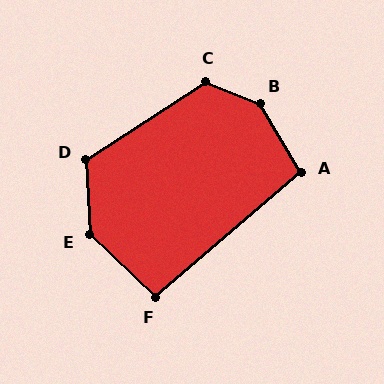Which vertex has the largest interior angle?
B, at approximately 143 degrees.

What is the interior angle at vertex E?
Approximately 136 degrees (obtuse).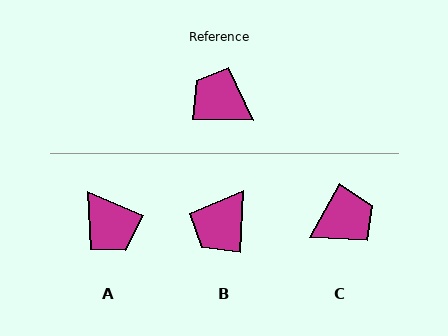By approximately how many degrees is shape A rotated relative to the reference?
Approximately 158 degrees counter-clockwise.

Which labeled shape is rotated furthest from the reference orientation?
A, about 158 degrees away.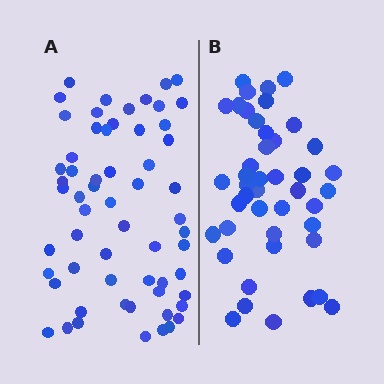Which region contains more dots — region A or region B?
Region A (the left region) has more dots.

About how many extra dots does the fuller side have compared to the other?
Region A has approximately 15 more dots than region B.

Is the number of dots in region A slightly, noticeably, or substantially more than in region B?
Region A has noticeably more, but not dramatically so. The ratio is roughly 1.4 to 1.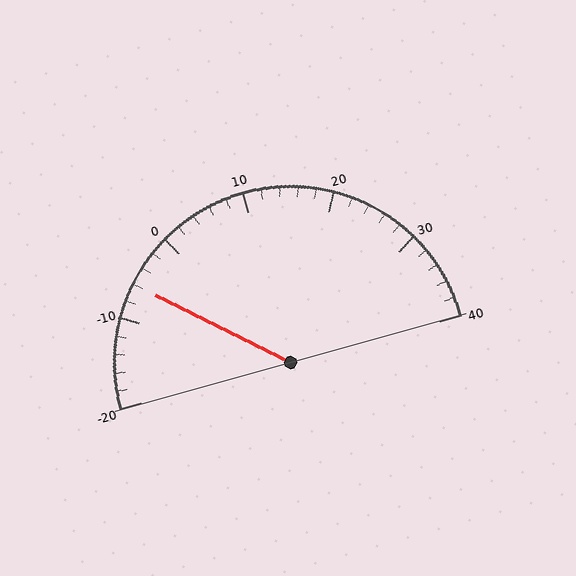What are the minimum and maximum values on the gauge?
The gauge ranges from -20 to 40.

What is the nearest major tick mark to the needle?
The nearest major tick mark is -10.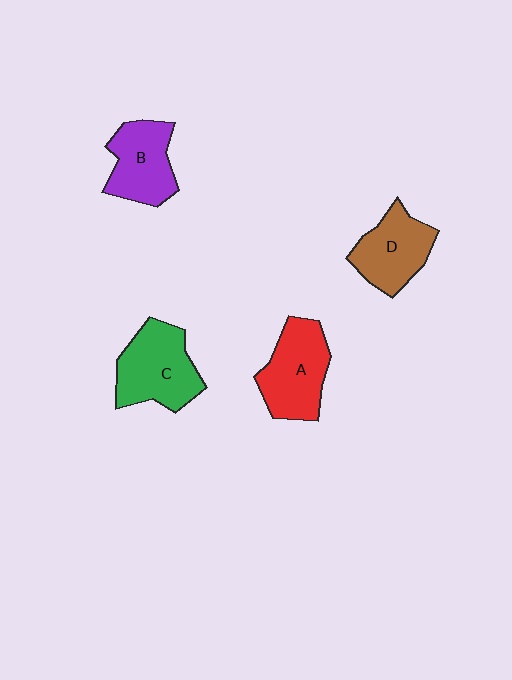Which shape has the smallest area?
Shape D (brown).